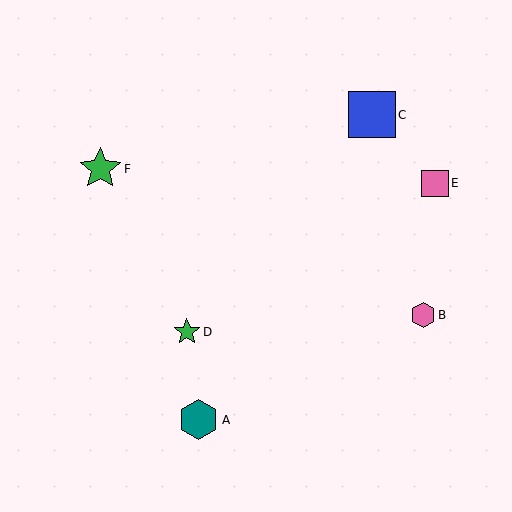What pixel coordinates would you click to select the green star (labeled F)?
Click at (100, 169) to select the green star F.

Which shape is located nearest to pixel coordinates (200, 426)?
The teal hexagon (labeled A) at (199, 420) is nearest to that location.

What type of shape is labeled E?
Shape E is a pink square.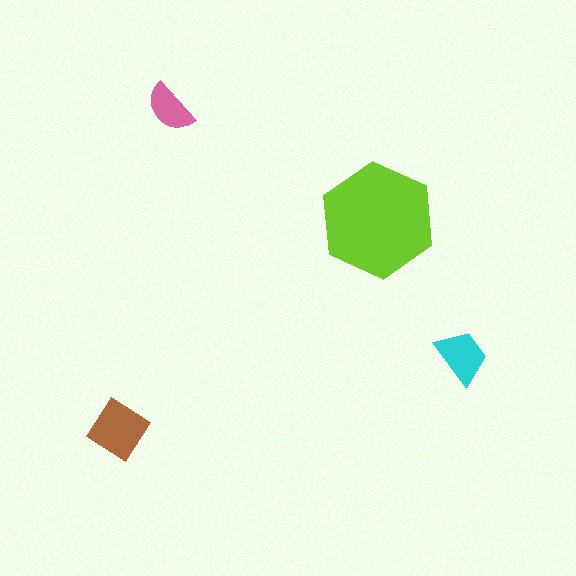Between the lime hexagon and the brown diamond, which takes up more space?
The lime hexagon.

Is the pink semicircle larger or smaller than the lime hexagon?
Smaller.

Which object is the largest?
The lime hexagon.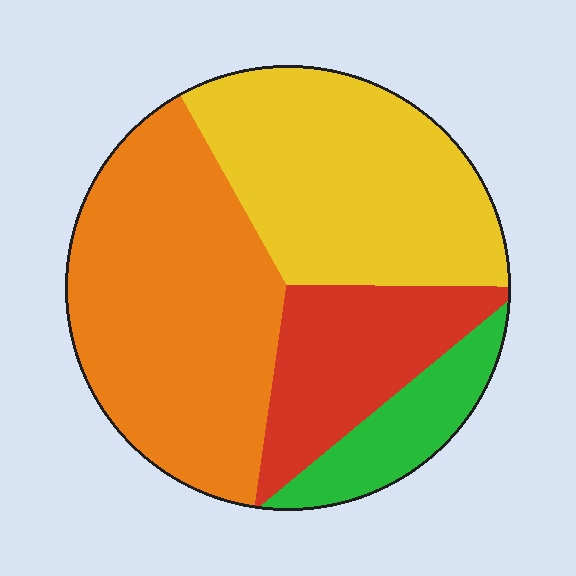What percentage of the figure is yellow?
Yellow takes up between a quarter and a half of the figure.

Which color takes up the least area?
Green, at roughly 10%.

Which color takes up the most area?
Orange, at roughly 40%.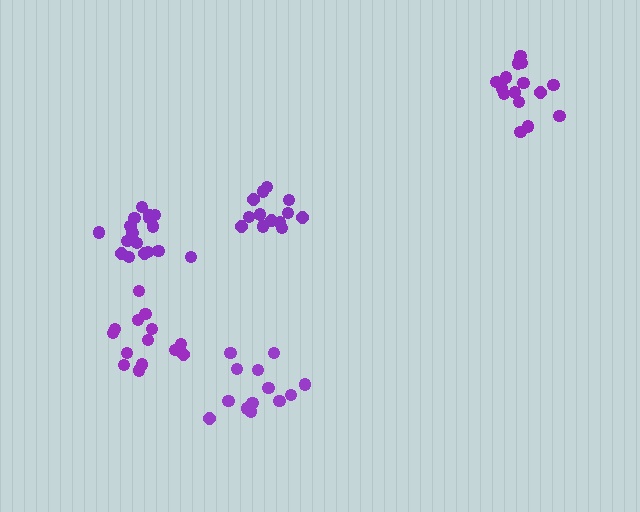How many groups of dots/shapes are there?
There are 5 groups.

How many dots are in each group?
Group 1: 14 dots, Group 2: 13 dots, Group 3: 17 dots, Group 4: 15 dots, Group 5: 13 dots (72 total).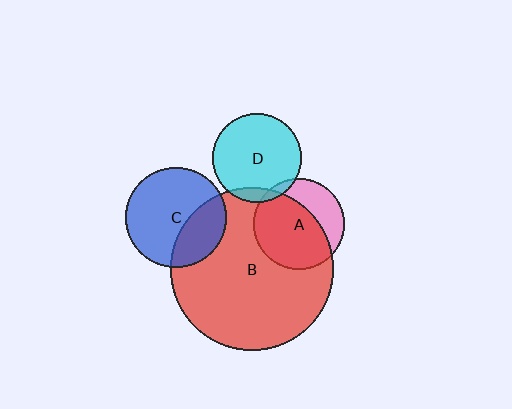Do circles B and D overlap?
Yes.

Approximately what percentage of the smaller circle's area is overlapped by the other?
Approximately 10%.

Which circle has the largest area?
Circle B (red).